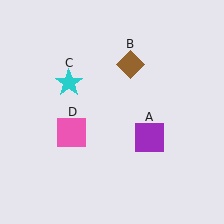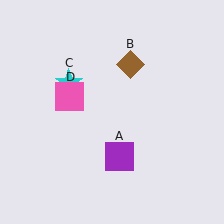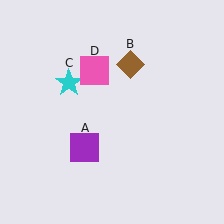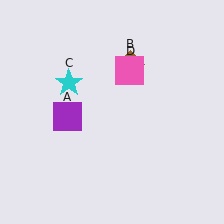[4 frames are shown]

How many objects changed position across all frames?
2 objects changed position: purple square (object A), pink square (object D).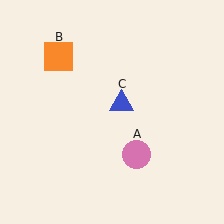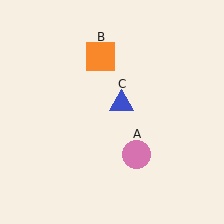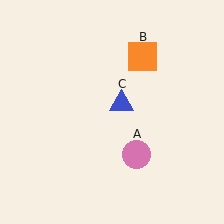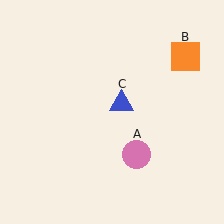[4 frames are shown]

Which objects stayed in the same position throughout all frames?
Pink circle (object A) and blue triangle (object C) remained stationary.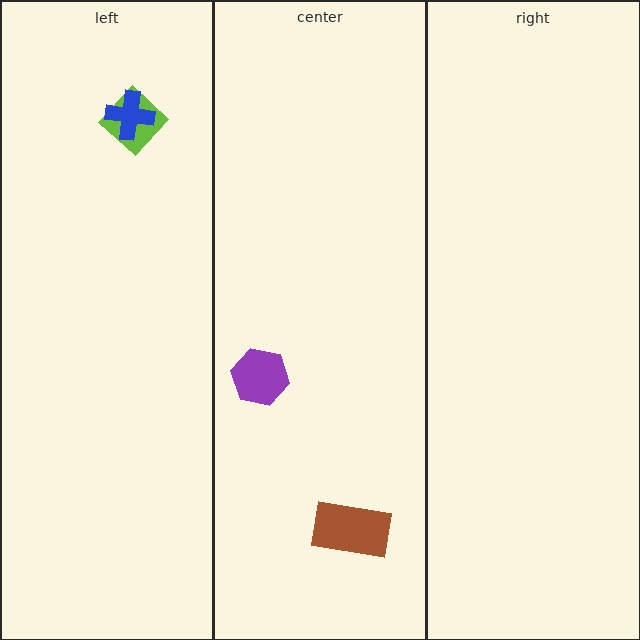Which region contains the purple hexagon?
The center region.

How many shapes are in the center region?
2.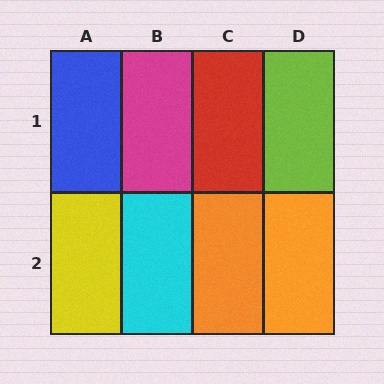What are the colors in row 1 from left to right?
Blue, magenta, red, lime.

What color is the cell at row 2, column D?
Orange.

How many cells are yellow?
1 cell is yellow.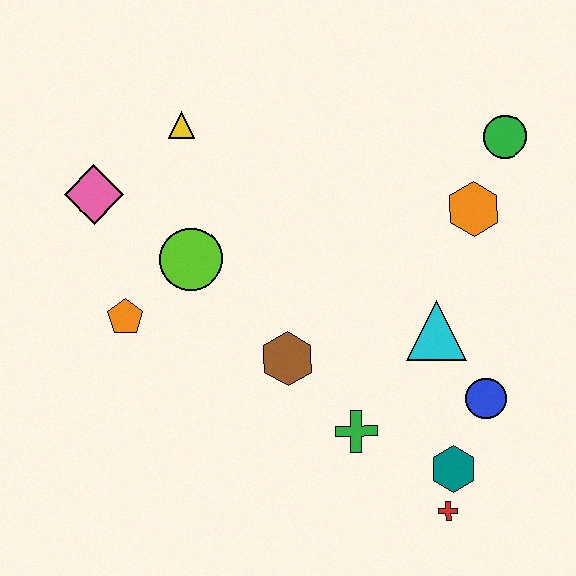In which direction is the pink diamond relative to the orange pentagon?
The pink diamond is above the orange pentagon.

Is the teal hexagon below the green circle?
Yes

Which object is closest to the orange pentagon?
The lime circle is closest to the orange pentagon.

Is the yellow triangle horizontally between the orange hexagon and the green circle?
No